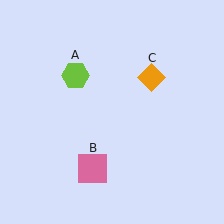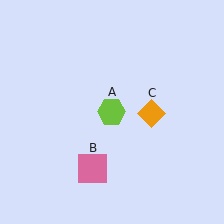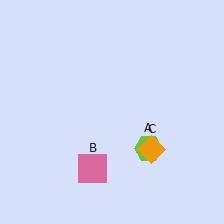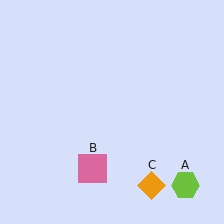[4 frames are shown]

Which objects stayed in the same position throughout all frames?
Pink square (object B) remained stationary.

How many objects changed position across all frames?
2 objects changed position: lime hexagon (object A), orange diamond (object C).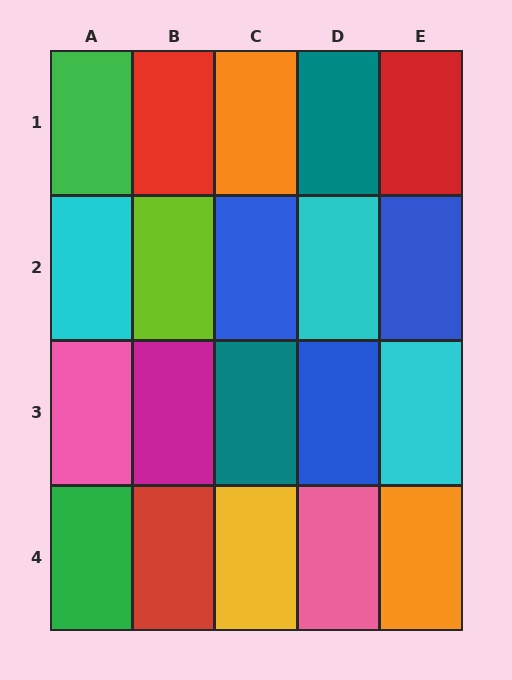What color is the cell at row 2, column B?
Lime.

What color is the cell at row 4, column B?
Red.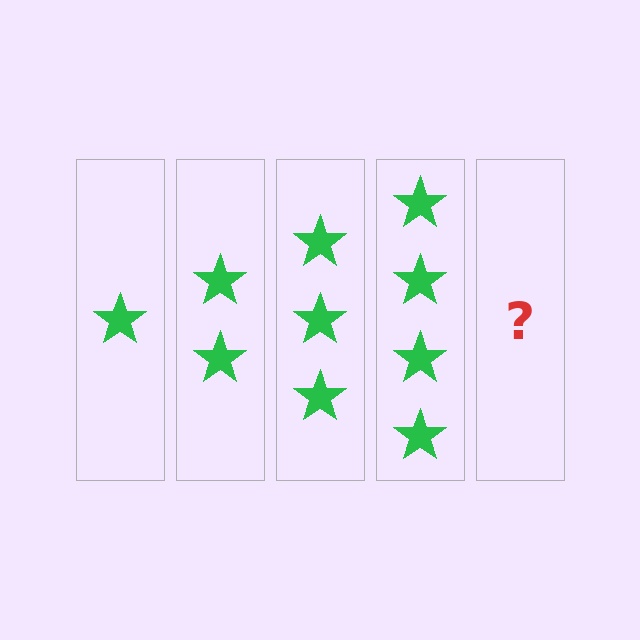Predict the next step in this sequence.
The next step is 5 stars.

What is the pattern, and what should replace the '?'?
The pattern is that each step adds one more star. The '?' should be 5 stars.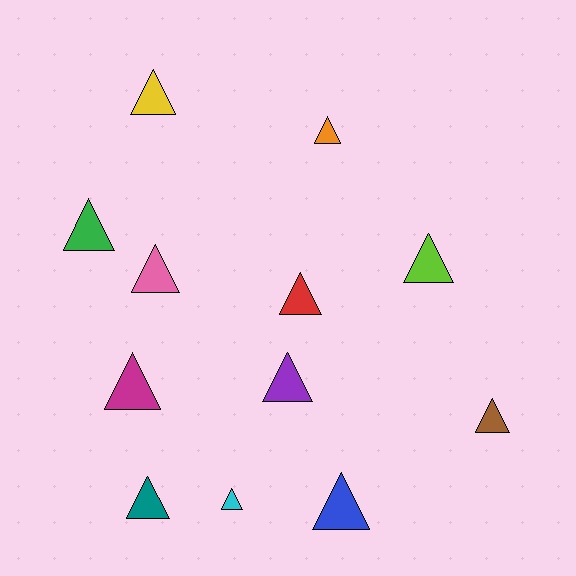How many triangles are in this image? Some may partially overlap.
There are 12 triangles.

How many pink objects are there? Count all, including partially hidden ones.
There is 1 pink object.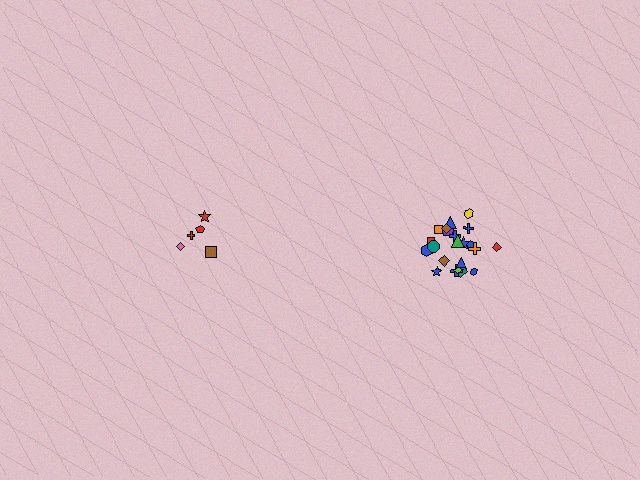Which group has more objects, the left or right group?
The right group.